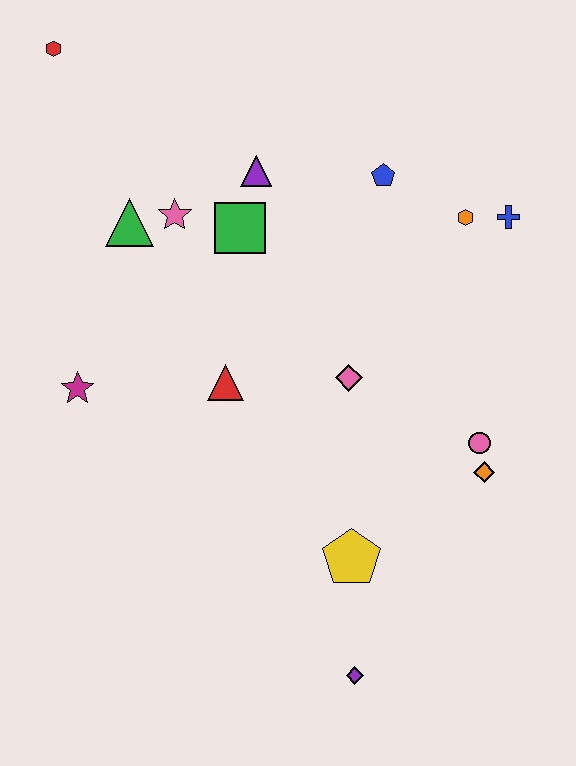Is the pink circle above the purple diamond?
Yes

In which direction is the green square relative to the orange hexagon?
The green square is to the left of the orange hexagon.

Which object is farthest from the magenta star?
The blue cross is farthest from the magenta star.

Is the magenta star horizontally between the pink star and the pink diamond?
No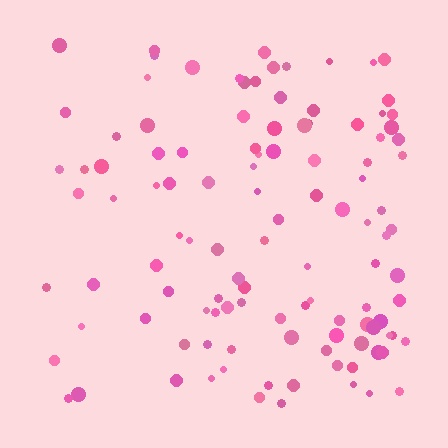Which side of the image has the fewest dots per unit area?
The left.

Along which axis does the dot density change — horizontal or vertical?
Horizontal.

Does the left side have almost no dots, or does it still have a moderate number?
Still a moderate number, just noticeably fewer than the right.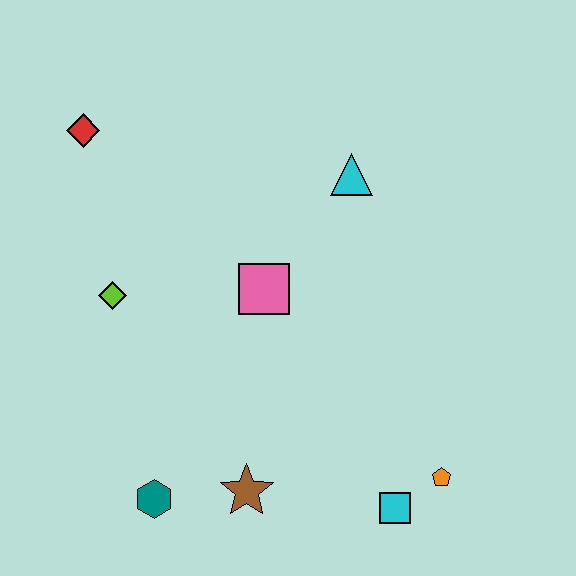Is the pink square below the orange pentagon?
No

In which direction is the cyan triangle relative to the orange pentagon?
The cyan triangle is above the orange pentagon.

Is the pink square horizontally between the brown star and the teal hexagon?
No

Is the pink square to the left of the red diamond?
No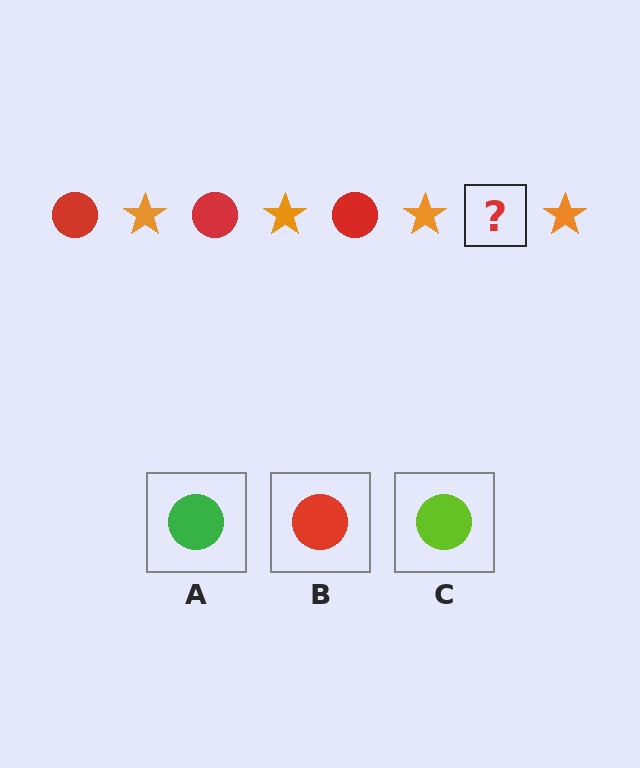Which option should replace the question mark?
Option B.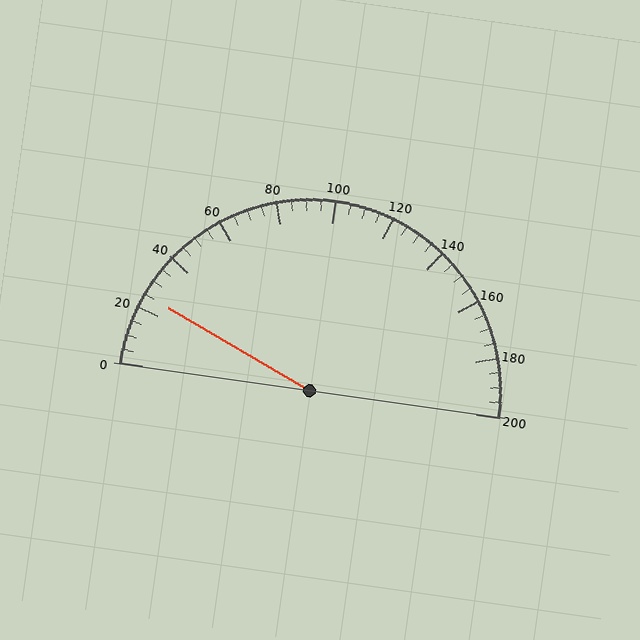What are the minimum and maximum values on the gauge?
The gauge ranges from 0 to 200.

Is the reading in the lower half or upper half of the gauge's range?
The reading is in the lower half of the range (0 to 200).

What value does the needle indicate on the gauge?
The needle indicates approximately 25.